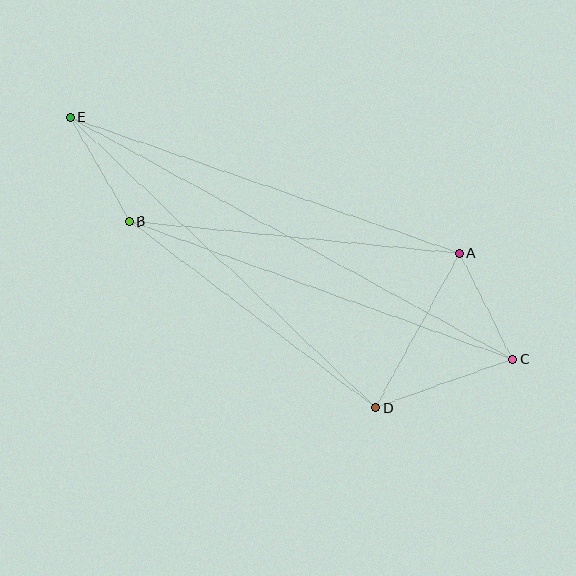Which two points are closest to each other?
Points A and C are closest to each other.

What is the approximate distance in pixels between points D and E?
The distance between D and E is approximately 421 pixels.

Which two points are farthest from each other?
Points C and E are farthest from each other.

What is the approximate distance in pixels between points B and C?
The distance between B and C is approximately 407 pixels.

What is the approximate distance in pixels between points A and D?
The distance between A and D is approximately 176 pixels.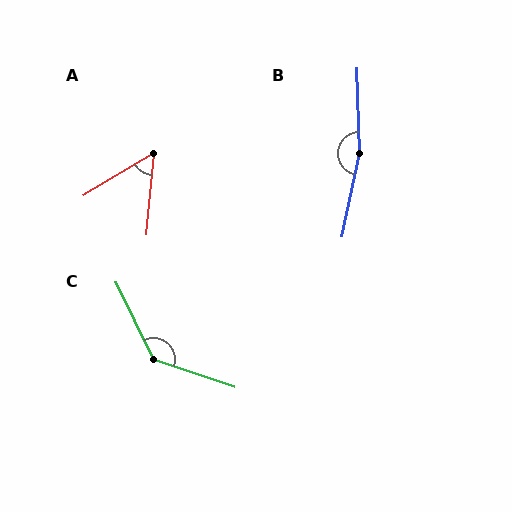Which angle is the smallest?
A, at approximately 53 degrees.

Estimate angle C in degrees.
Approximately 134 degrees.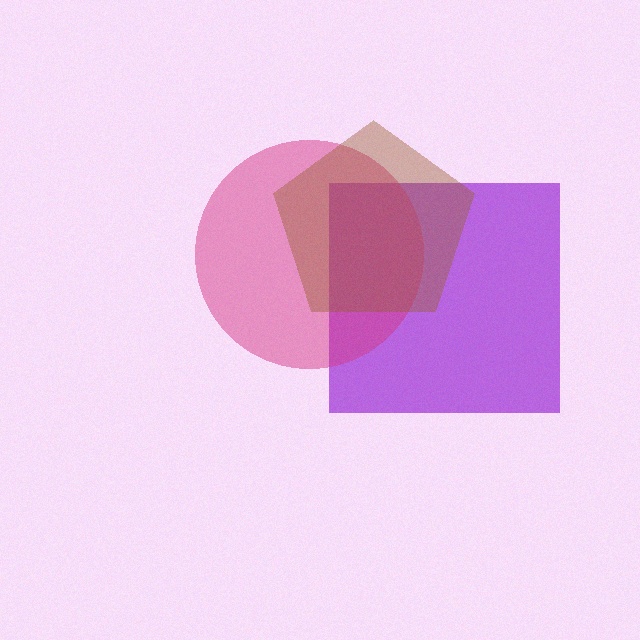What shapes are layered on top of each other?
The layered shapes are: a purple square, a magenta circle, a brown pentagon.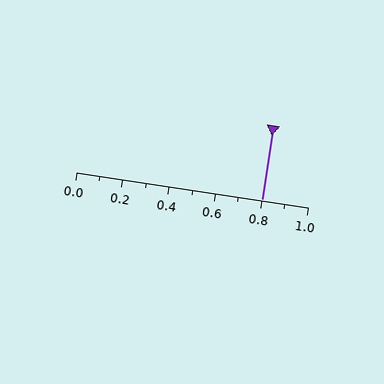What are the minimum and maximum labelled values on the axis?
The axis runs from 0.0 to 1.0.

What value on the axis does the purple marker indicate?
The marker indicates approximately 0.8.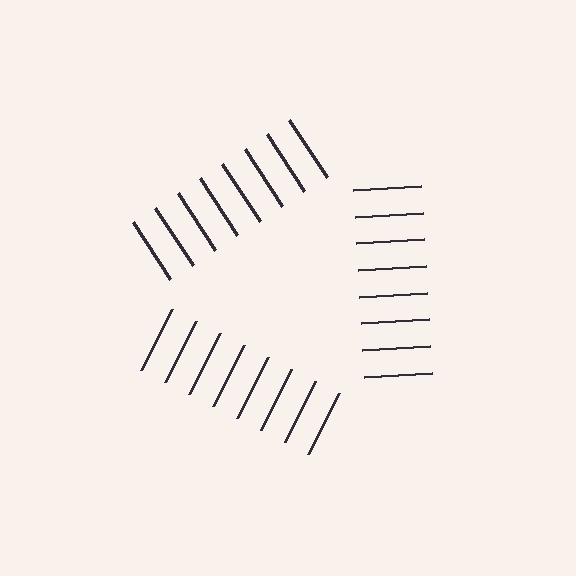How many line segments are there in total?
24 — 8 along each of the 3 edges.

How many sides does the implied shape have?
3 sides — the line-ends trace a triangle.